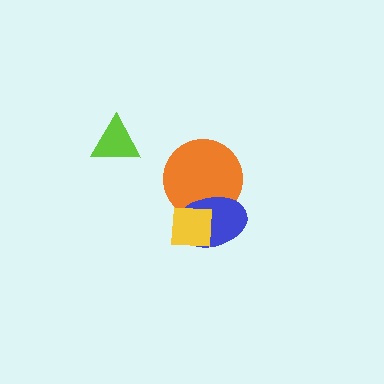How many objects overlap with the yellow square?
2 objects overlap with the yellow square.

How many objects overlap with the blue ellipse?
2 objects overlap with the blue ellipse.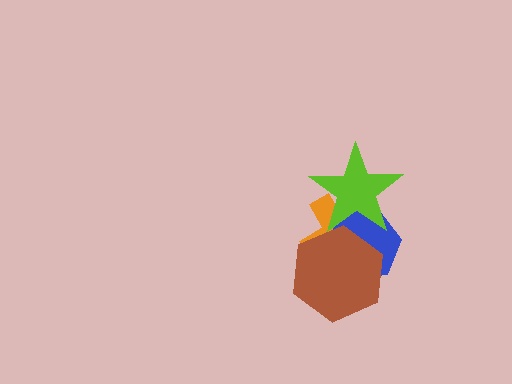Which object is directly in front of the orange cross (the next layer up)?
The blue hexagon is directly in front of the orange cross.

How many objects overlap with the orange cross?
3 objects overlap with the orange cross.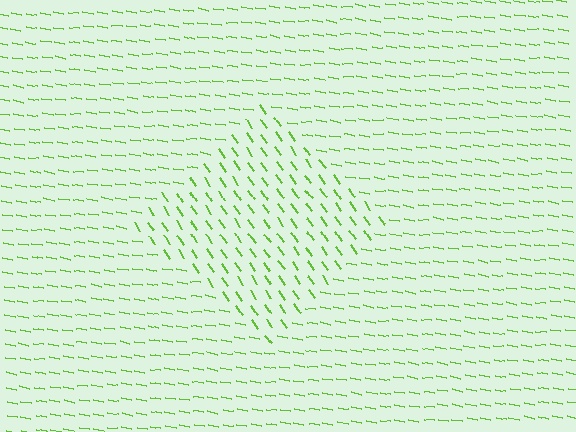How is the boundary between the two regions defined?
The boundary is defined purely by a change in line orientation (approximately 45 degrees difference). All lines are the same color and thickness.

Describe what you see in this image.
The image is filled with small lime line segments. A diamond region in the image has lines oriented differently from the surrounding lines, creating a visible texture boundary.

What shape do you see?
I see a diamond.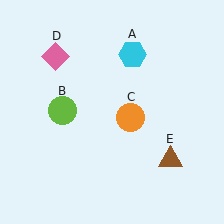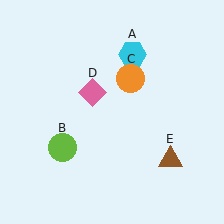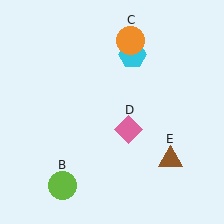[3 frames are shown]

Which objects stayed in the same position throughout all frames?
Cyan hexagon (object A) and brown triangle (object E) remained stationary.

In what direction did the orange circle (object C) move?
The orange circle (object C) moved up.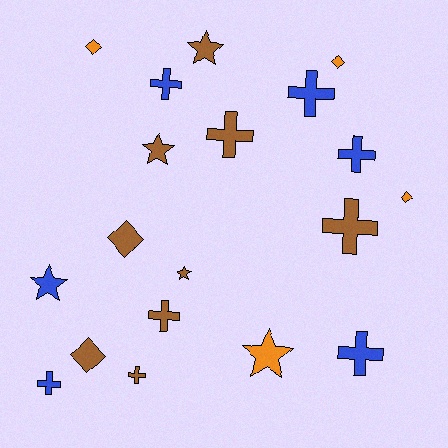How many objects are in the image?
There are 19 objects.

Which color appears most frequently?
Brown, with 9 objects.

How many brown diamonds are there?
There are 2 brown diamonds.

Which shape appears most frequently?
Cross, with 9 objects.